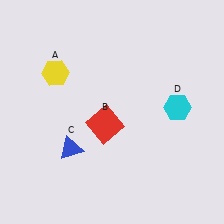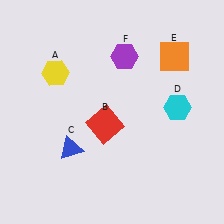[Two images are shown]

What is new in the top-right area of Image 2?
A purple hexagon (F) was added in the top-right area of Image 2.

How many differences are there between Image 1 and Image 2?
There are 2 differences between the two images.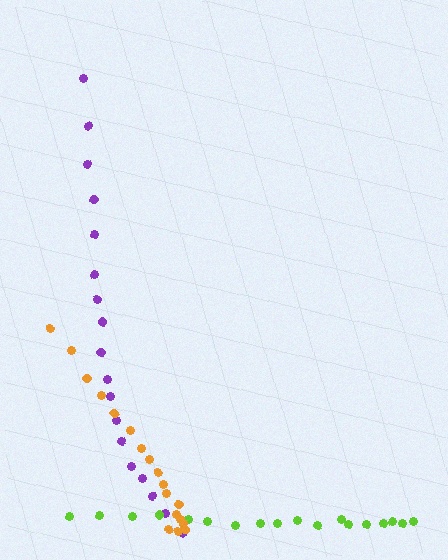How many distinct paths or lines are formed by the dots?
There are 3 distinct paths.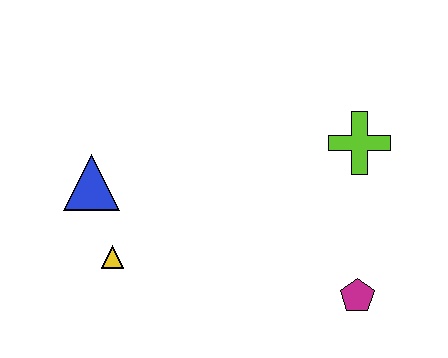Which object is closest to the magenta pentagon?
The lime cross is closest to the magenta pentagon.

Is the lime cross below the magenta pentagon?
No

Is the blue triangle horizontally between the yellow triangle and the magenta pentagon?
No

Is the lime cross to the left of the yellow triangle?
No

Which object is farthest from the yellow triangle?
The lime cross is farthest from the yellow triangle.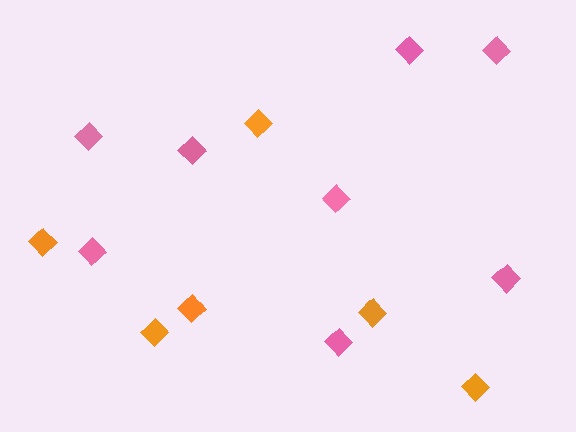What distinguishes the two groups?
There are 2 groups: one group of pink diamonds (8) and one group of orange diamonds (6).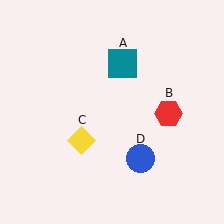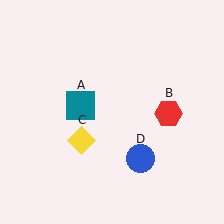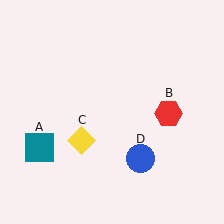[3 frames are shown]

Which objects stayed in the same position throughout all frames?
Red hexagon (object B) and yellow diamond (object C) and blue circle (object D) remained stationary.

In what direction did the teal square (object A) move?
The teal square (object A) moved down and to the left.